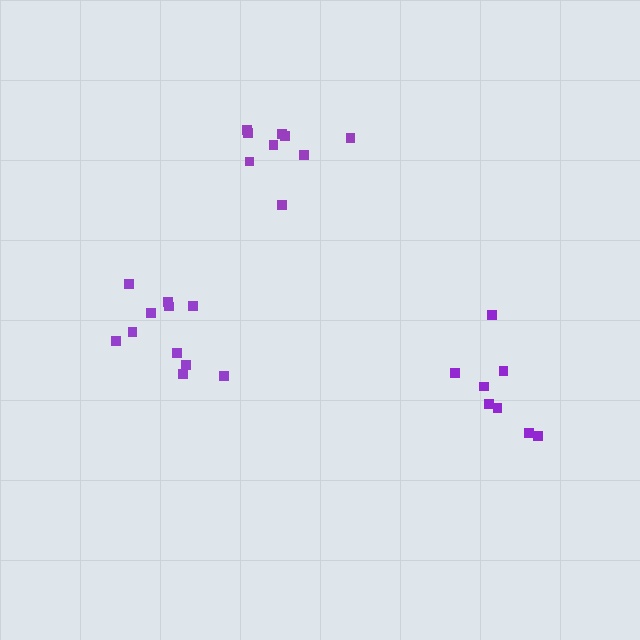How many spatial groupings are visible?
There are 3 spatial groupings.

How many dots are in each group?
Group 1: 8 dots, Group 2: 11 dots, Group 3: 9 dots (28 total).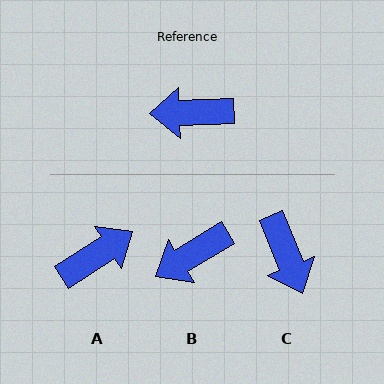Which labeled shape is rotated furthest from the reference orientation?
A, about 149 degrees away.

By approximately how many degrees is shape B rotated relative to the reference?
Approximately 29 degrees counter-clockwise.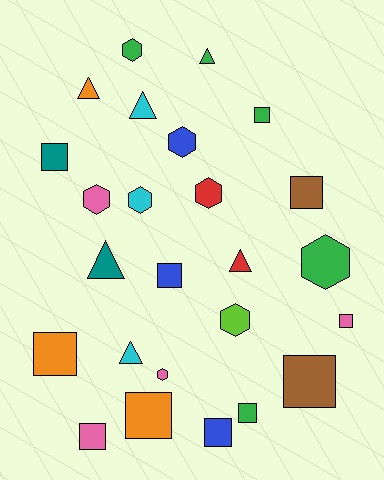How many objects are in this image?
There are 25 objects.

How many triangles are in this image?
There are 6 triangles.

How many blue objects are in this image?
There are 3 blue objects.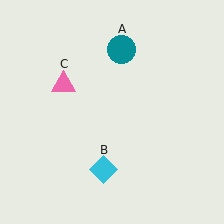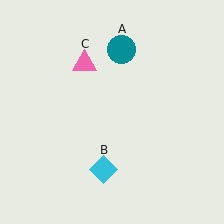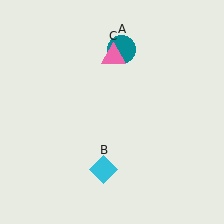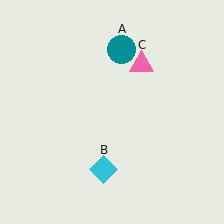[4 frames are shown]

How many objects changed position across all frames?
1 object changed position: pink triangle (object C).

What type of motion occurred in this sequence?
The pink triangle (object C) rotated clockwise around the center of the scene.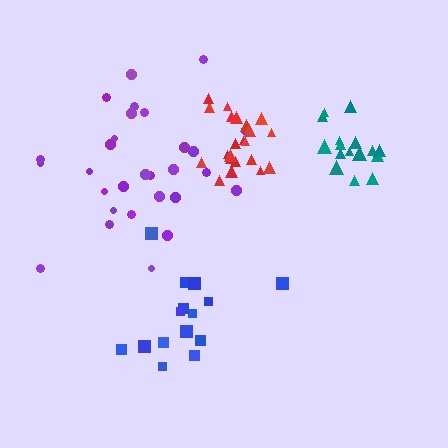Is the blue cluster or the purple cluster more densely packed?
Purple.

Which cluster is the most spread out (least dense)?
Blue.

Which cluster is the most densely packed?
Red.